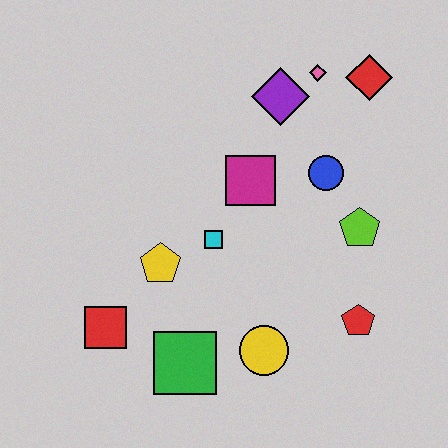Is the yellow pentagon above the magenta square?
No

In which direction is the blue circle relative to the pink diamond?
The blue circle is below the pink diamond.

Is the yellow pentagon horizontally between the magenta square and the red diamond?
No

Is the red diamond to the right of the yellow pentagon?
Yes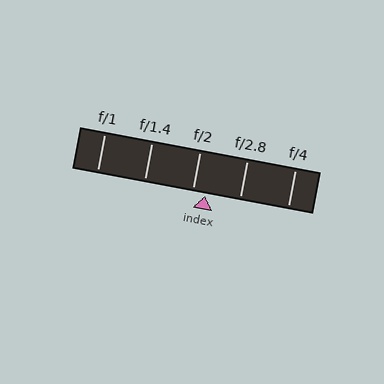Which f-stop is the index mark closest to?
The index mark is closest to f/2.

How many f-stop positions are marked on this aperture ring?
There are 5 f-stop positions marked.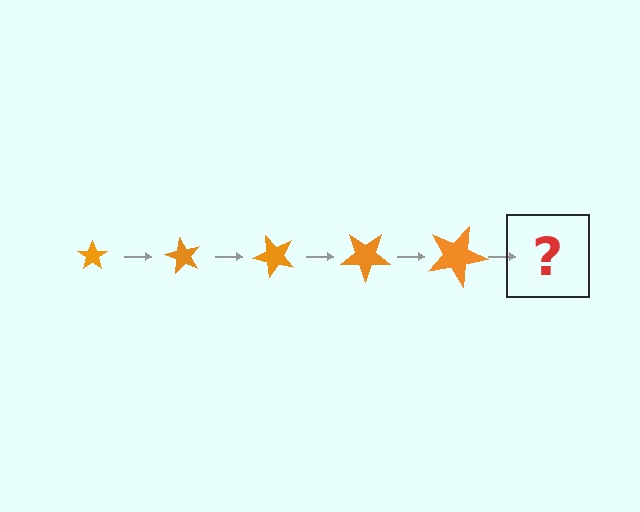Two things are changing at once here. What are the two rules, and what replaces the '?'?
The two rules are that the star grows larger each step and it rotates 60 degrees each step. The '?' should be a star, larger than the previous one and rotated 300 degrees from the start.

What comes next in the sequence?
The next element should be a star, larger than the previous one and rotated 300 degrees from the start.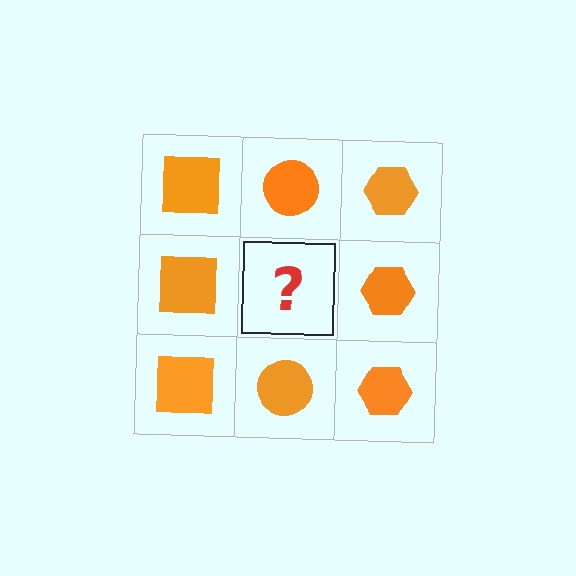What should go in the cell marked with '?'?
The missing cell should contain an orange circle.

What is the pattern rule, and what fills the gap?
The rule is that each column has a consistent shape. The gap should be filled with an orange circle.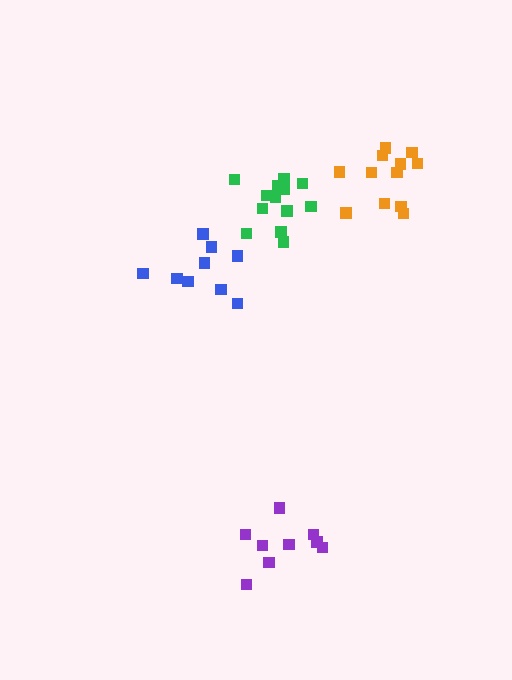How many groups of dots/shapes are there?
There are 4 groups.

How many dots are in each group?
Group 1: 9 dots, Group 2: 9 dots, Group 3: 13 dots, Group 4: 12 dots (43 total).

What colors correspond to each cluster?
The clusters are colored: blue, purple, green, orange.